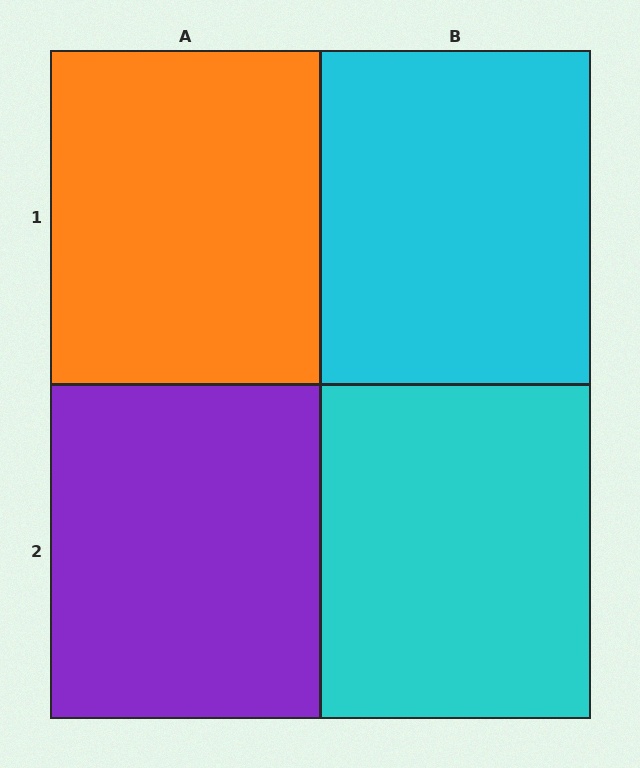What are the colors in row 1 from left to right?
Orange, cyan.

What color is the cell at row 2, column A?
Purple.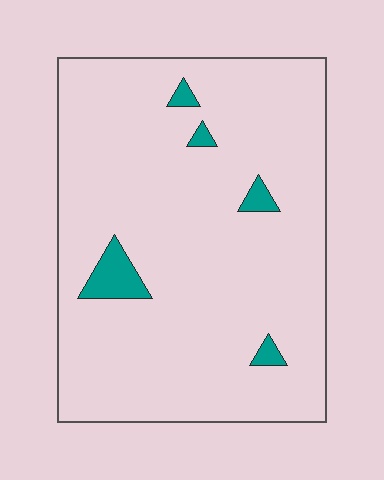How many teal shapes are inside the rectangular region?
5.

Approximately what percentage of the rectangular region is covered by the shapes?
Approximately 5%.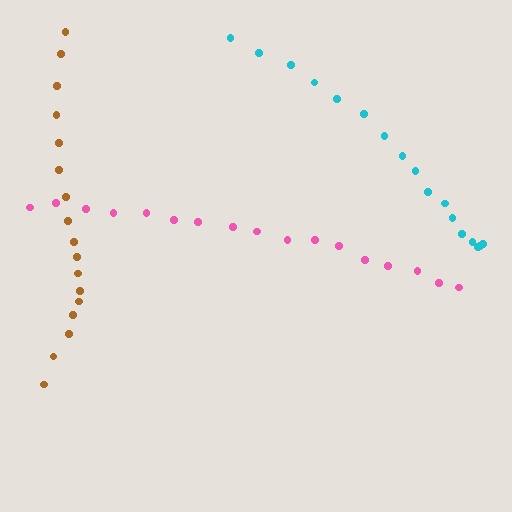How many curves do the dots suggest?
There are 3 distinct paths.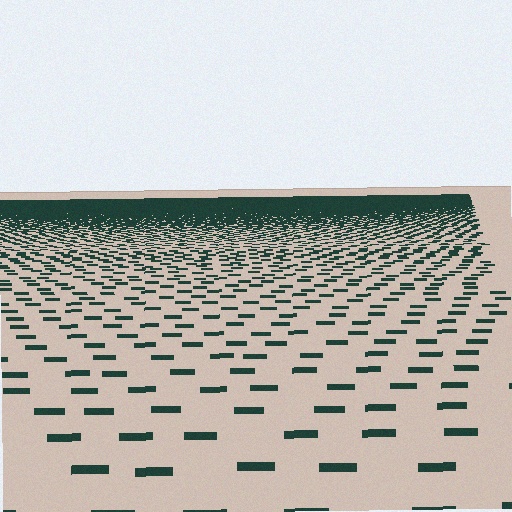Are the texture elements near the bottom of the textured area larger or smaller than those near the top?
Larger. Near the bottom, elements are closer to the viewer and appear at a bigger on-screen size.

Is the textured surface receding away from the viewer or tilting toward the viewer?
The surface is receding away from the viewer. Texture elements get smaller and denser toward the top.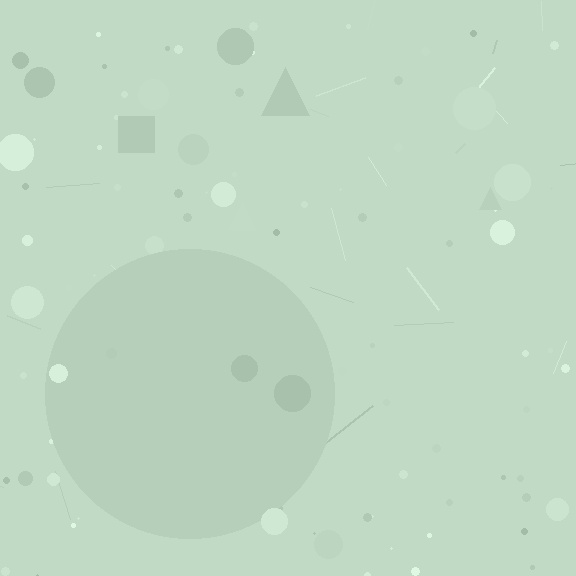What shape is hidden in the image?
A circle is hidden in the image.